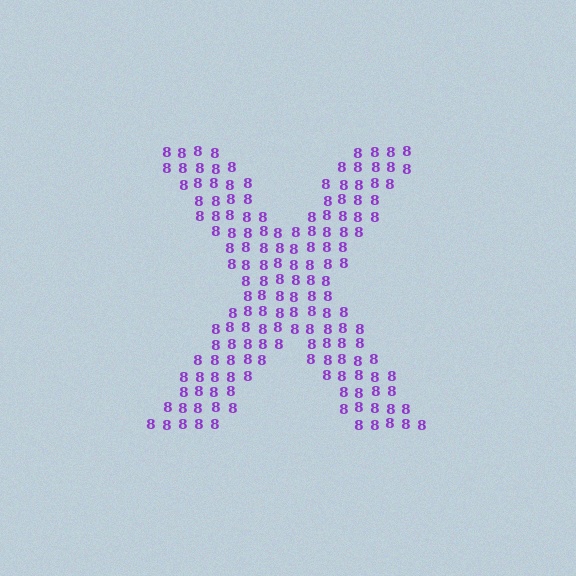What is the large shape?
The large shape is the letter X.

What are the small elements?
The small elements are digit 8's.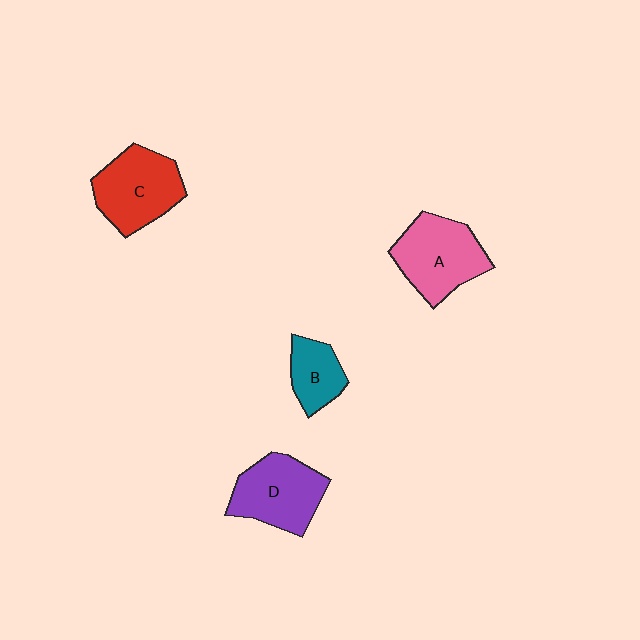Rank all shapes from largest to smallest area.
From largest to smallest: A (pink), C (red), D (purple), B (teal).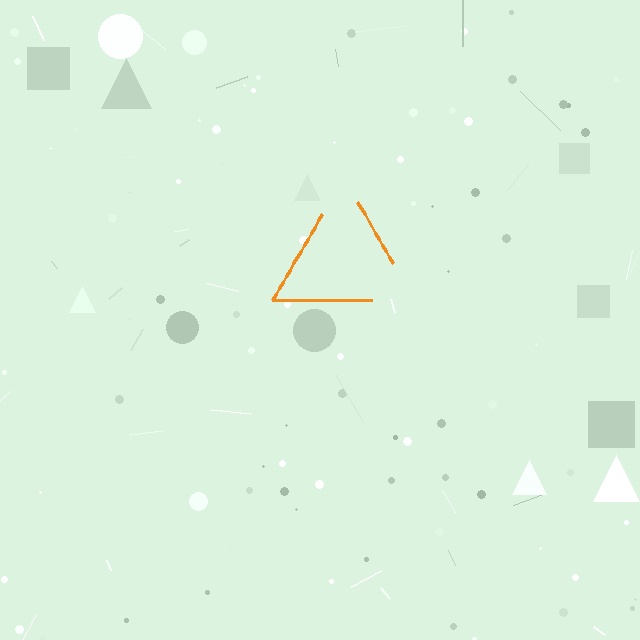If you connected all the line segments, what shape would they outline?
They would outline a triangle.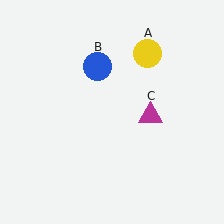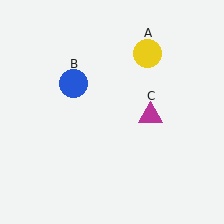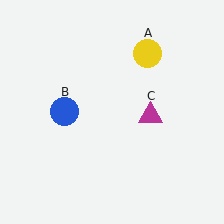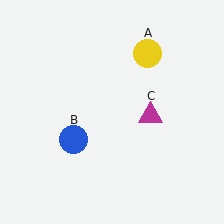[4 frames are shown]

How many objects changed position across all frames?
1 object changed position: blue circle (object B).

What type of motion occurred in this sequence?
The blue circle (object B) rotated counterclockwise around the center of the scene.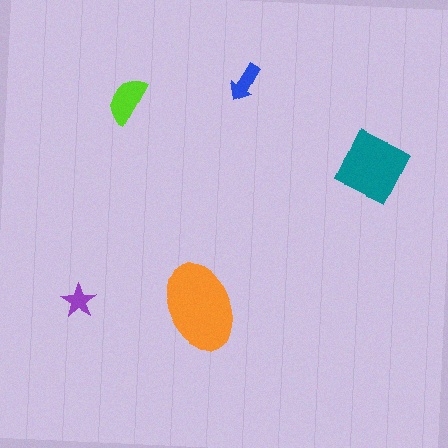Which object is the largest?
The orange ellipse.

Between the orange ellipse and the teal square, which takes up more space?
The orange ellipse.